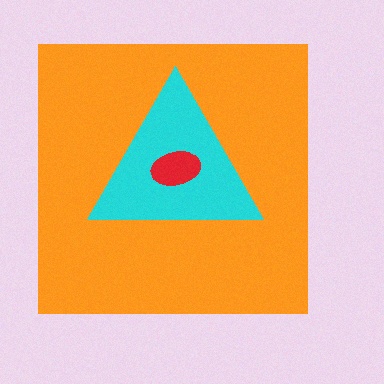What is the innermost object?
The red ellipse.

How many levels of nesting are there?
3.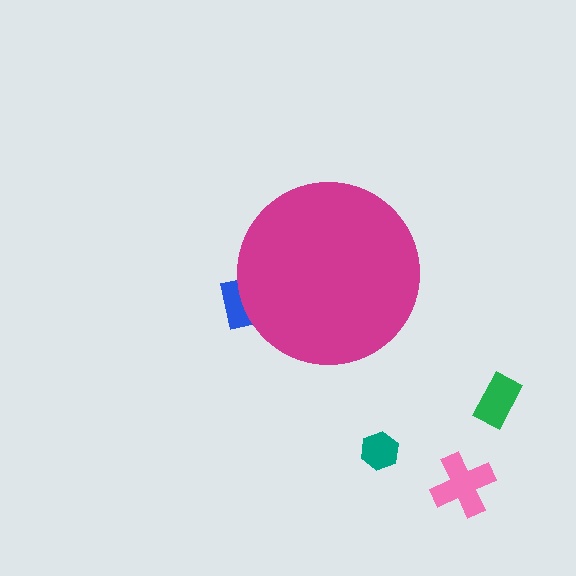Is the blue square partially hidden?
Yes, the blue square is partially hidden behind the magenta circle.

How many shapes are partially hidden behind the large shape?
1 shape is partially hidden.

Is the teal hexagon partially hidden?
No, the teal hexagon is fully visible.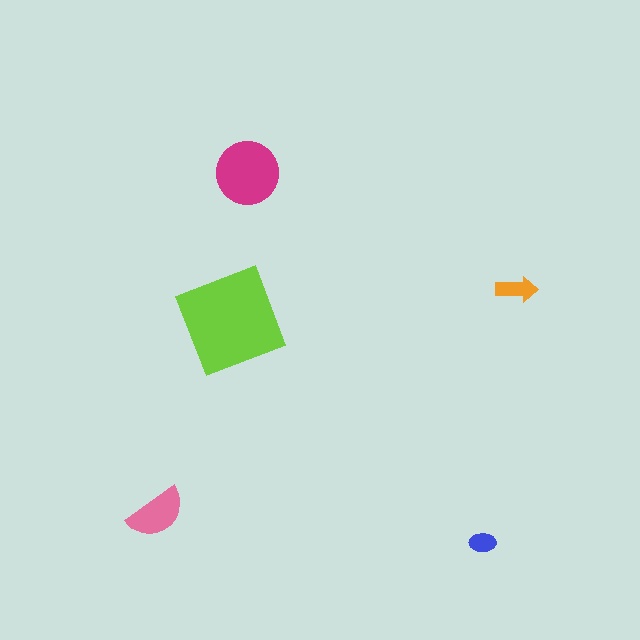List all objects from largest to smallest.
The lime diamond, the magenta circle, the pink semicircle, the orange arrow, the blue ellipse.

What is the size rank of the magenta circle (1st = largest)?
2nd.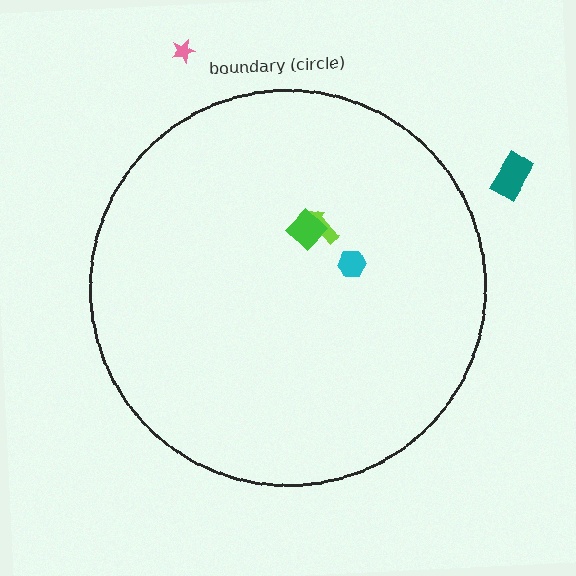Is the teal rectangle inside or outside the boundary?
Outside.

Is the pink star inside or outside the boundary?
Outside.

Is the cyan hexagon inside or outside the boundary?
Inside.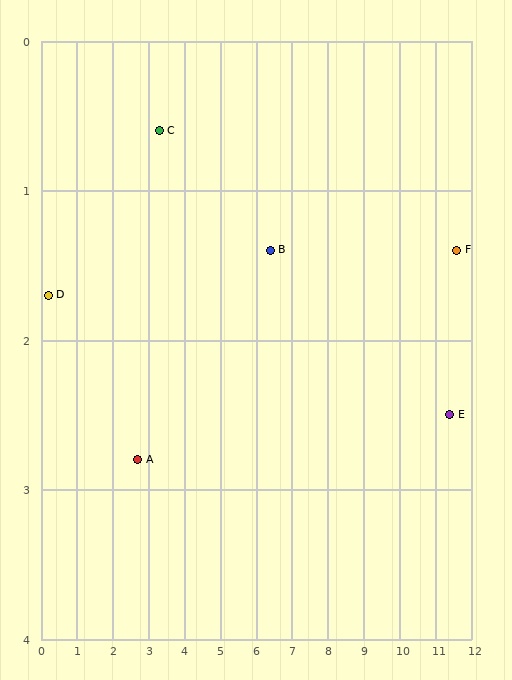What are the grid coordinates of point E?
Point E is at approximately (11.4, 2.5).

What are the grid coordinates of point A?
Point A is at approximately (2.7, 2.8).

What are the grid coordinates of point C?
Point C is at approximately (3.3, 0.6).